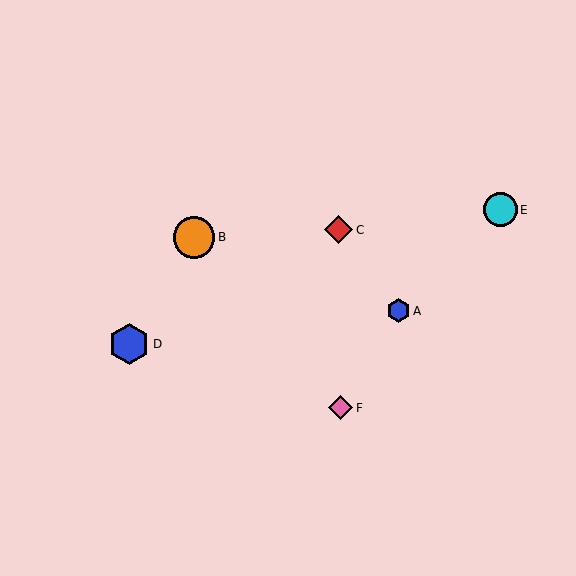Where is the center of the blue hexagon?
The center of the blue hexagon is at (129, 344).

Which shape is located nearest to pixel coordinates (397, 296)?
The blue hexagon (labeled A) at (398, 311) is nearest to that location.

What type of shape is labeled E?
Shape E is a cyan circle.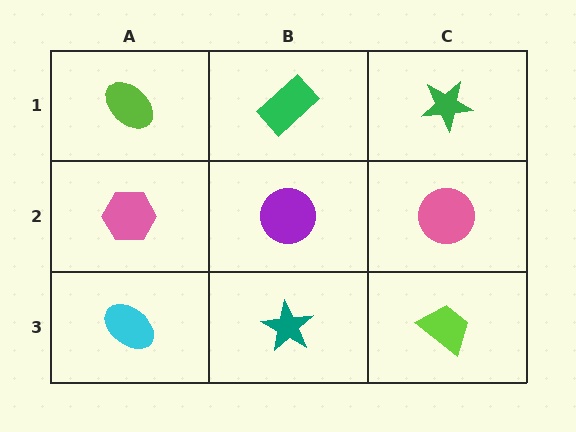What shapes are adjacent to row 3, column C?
A pink circle (row 2, column C), a teal star (row 3, column B).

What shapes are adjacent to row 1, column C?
A pink circle (row 2, column C), a green rectangle (row 1, column B).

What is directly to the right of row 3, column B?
A lime trapezoid.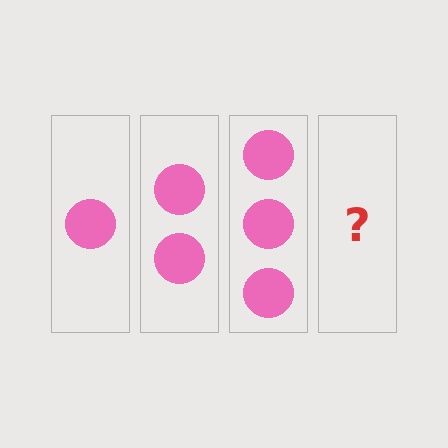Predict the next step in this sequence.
The next step is 4 circles.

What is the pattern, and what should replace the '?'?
The pattern is that each step adds one more circle. The '?' should be 4 circles.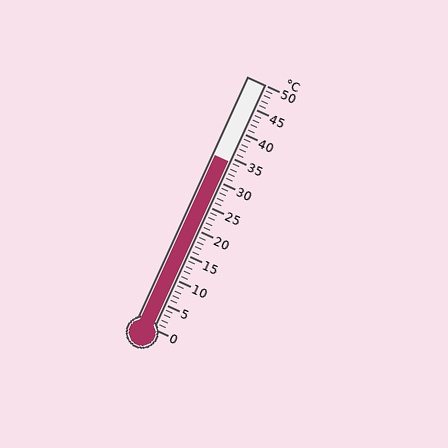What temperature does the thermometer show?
The thermometer shows approximately 34°C.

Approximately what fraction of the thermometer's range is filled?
The thermometer is filled to approximately 70% of its range.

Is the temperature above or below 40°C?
The temperature is below 40°C.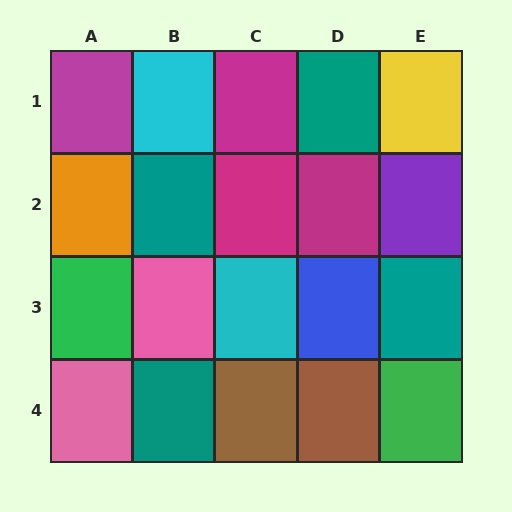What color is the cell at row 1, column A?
Magenta.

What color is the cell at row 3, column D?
Blue.